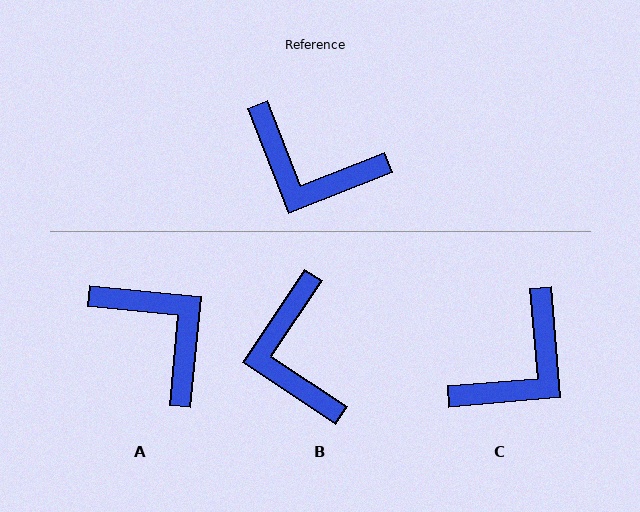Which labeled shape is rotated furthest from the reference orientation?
A, about 153 degrees away.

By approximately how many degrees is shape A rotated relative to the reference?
Approximately 153 degrees counter-clockwise.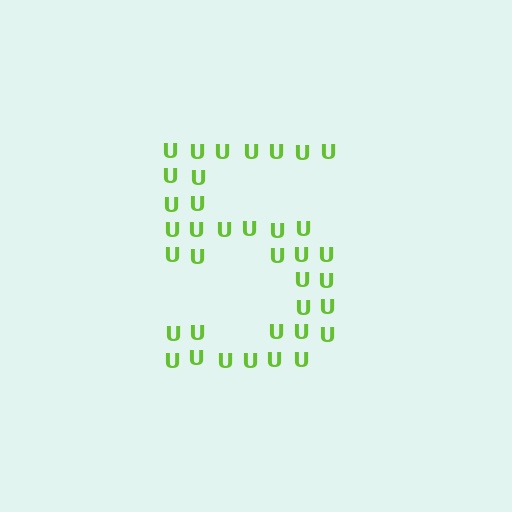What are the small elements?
The small elements are letter U's.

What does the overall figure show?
The overall figure shows the digit 5.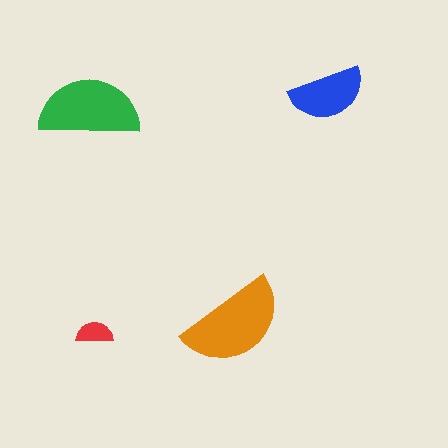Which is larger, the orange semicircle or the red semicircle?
The orange one.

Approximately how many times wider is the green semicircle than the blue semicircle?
About 1.5 times wider.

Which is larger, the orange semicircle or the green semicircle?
The orange one.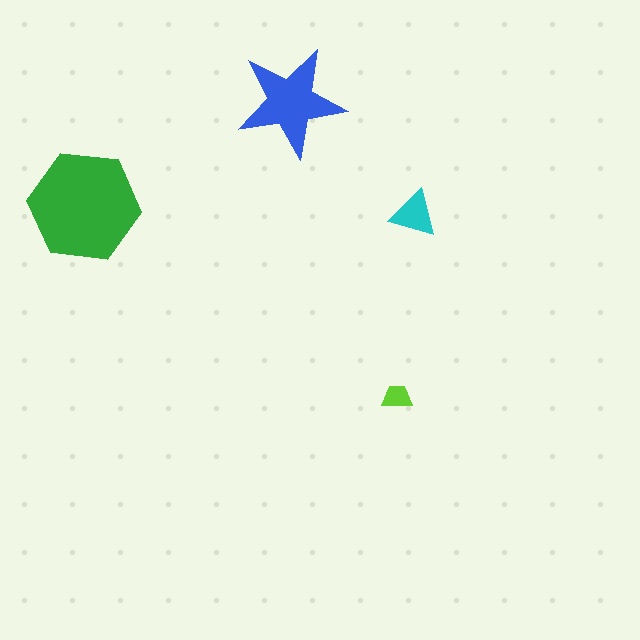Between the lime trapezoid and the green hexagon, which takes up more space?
The green hexagon.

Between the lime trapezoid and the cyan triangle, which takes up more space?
The cyan triangle.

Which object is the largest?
The green hexagon.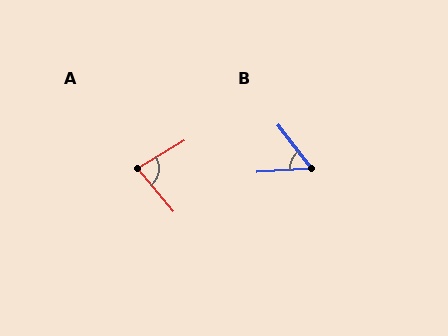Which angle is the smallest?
B, at approximately 57 degrees.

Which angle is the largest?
A, at approximately 81 degrees.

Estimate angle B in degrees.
Approximately 57 degrees.